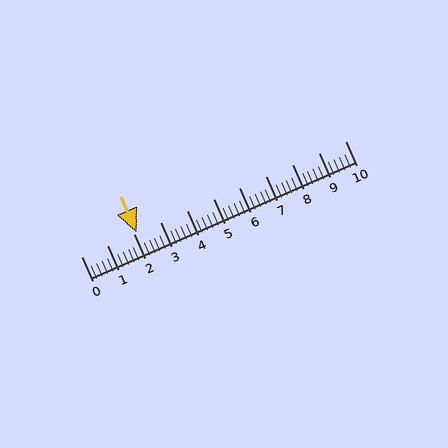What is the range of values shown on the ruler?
The ruler shows values from 0 to 10.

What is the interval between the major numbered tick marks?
The major tick marks are spaced 1 units apart.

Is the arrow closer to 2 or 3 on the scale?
The arrow is closer to 2.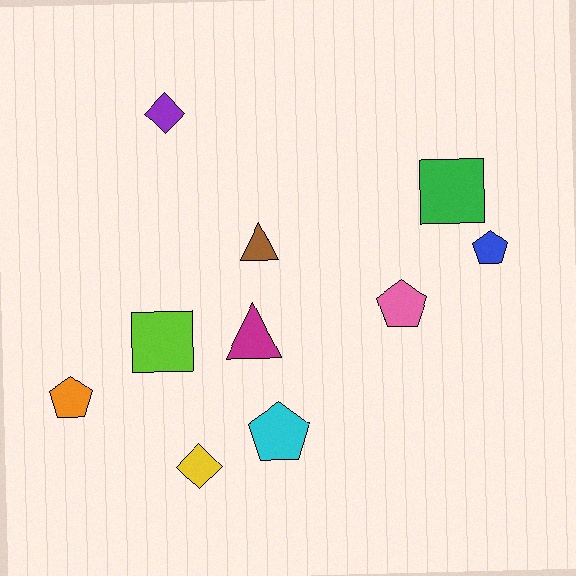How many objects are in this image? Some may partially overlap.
There are 10 objects.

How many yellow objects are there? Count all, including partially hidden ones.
There is 1 yellow object.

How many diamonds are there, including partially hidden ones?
There are 2 diamonds.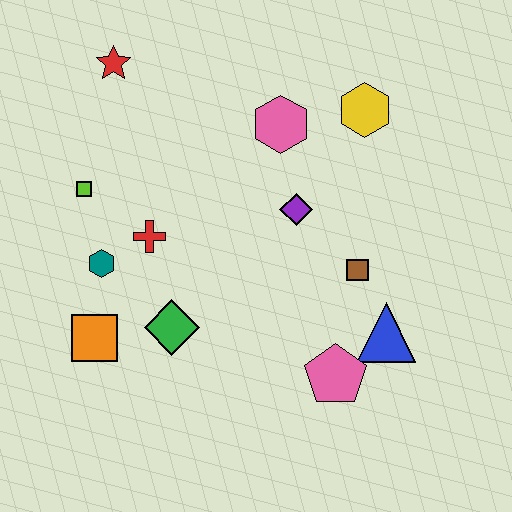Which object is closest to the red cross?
The teal hexagon is closest to the red cross.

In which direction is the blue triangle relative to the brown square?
The blue triangle is below the brown square.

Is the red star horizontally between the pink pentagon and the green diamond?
No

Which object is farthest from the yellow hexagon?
The orange square is farthest from the yellow hexagon.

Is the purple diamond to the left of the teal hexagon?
No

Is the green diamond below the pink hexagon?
Yes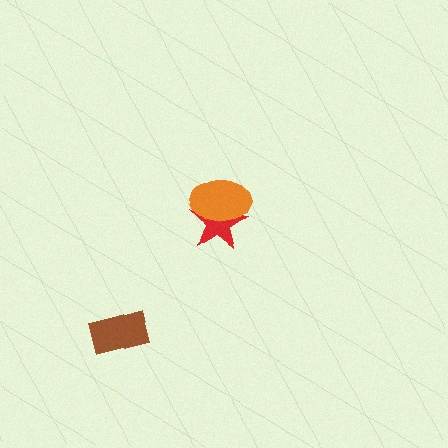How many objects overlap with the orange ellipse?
1 object overlaps with the orange ellipse.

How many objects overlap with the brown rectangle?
0 objects overlap with the brown rectangle.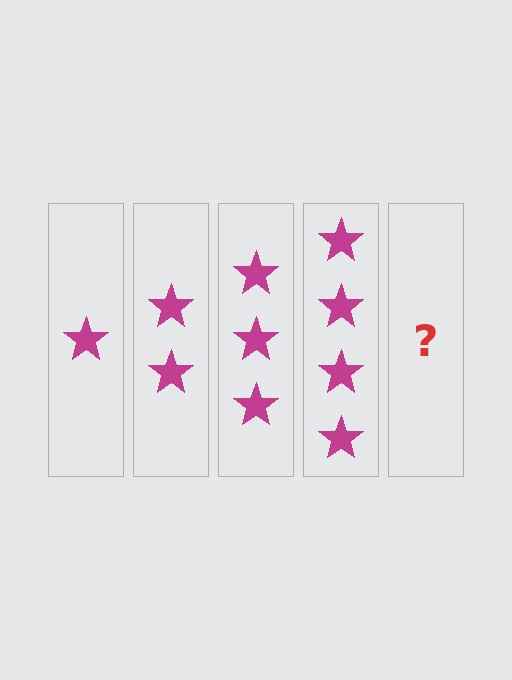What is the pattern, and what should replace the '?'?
The pattern is that each step adds one more star. The '?' should be 5 stars.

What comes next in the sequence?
The next element should be 5 stars.